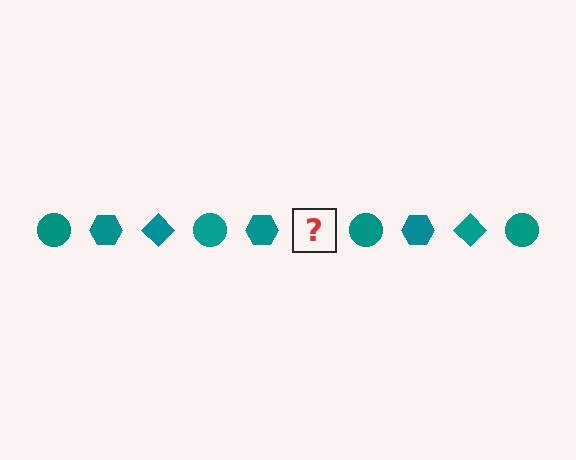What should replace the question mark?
The question mark should be replaced with a teal diamond.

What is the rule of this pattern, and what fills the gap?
The rule is that the pattern cycles through circle, hexagon, diamond shapes in teal. The gap should be filled with a teal diamond.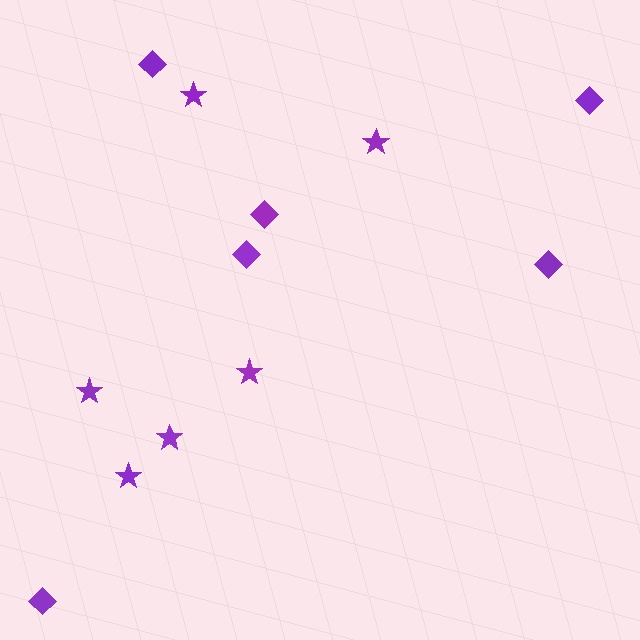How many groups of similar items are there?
There are 2 groups: one group of diamonds (6) and one group of stars (6).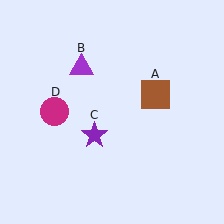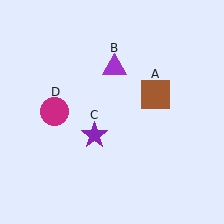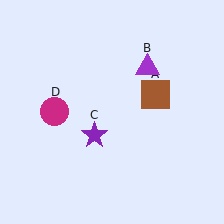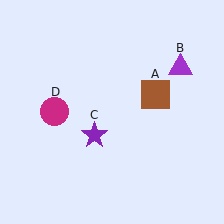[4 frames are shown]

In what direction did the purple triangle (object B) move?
The purple triangle (object B) moved right.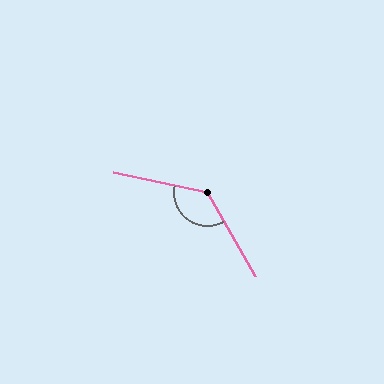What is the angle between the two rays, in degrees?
Approximately 131 degrees.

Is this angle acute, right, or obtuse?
It is obtuse.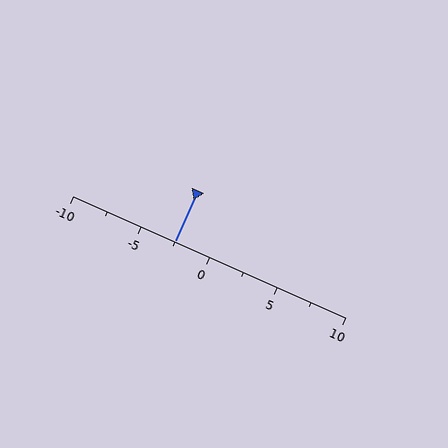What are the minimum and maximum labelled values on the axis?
The axis runs from -10 to 10.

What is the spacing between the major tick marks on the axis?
The major ticks are spaced 5 apart.